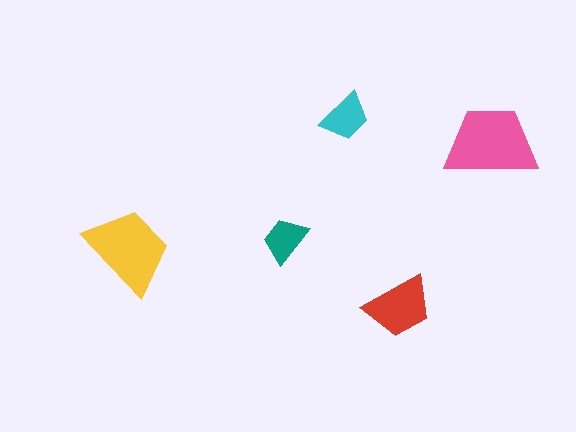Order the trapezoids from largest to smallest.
the pink one, the yellow one, the red one, the cyan one, the teal one.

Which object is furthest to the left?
The yellow trapezoid is leftmost.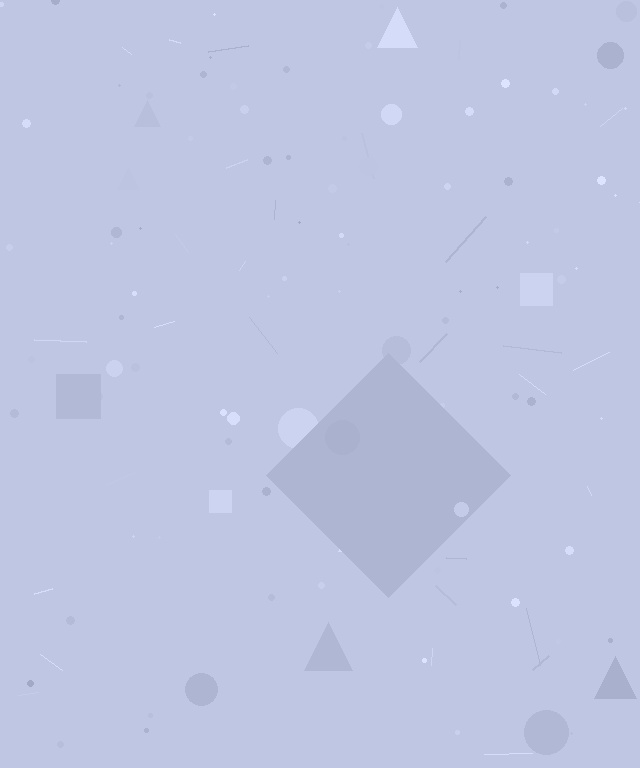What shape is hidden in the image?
A diamond is hidden in the image.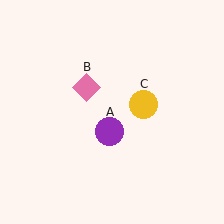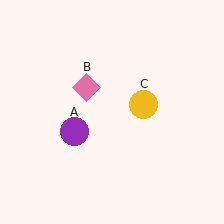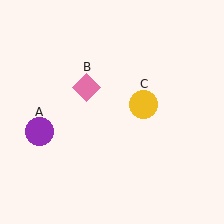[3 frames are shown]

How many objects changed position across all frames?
1 object changed position: purple circle (object A).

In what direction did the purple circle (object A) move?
The purple circle (object A) moved left.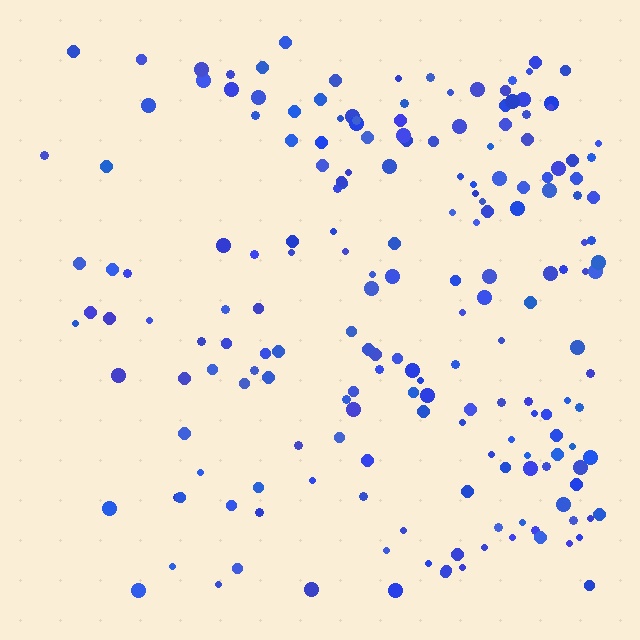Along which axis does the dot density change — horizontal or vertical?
Horizontal.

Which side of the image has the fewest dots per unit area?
The left.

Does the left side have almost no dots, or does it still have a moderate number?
Still a moderate number, just noticeably fewer than the right.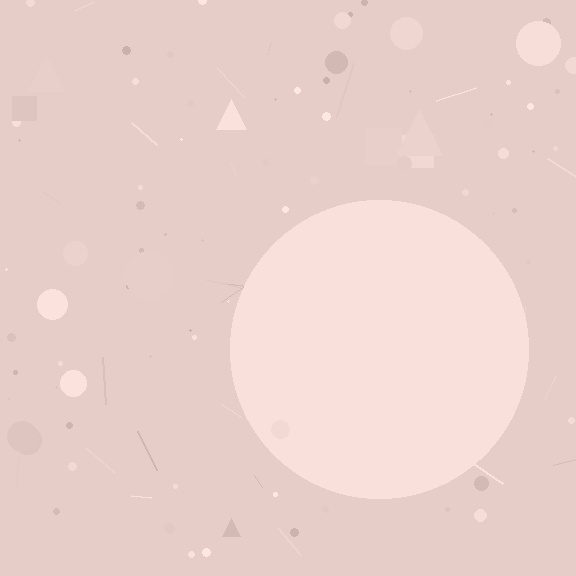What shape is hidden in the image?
A circle is hidden in the image.